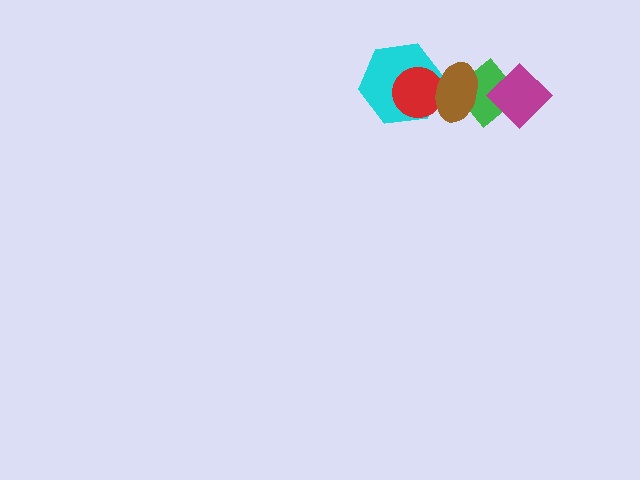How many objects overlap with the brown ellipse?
3 objects overlap with the brown ellipse.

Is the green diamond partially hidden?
Yes, it is partially covered by another shape.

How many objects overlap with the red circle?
2 objects overlap with the red circle.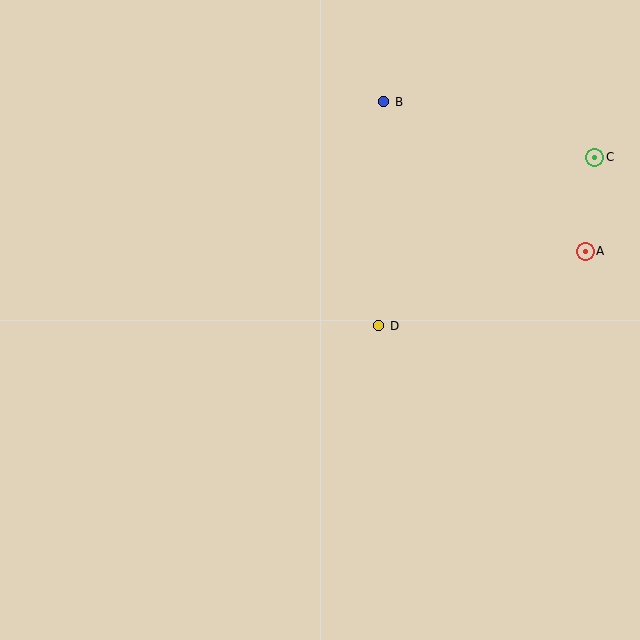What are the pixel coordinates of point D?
Point D is at (379, 326).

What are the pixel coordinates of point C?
Point C is at (595, 157).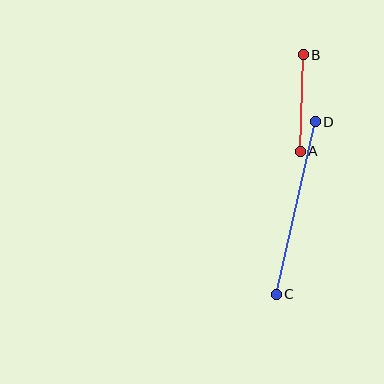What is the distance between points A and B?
The distance is approximately 97 pixels.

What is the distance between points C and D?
The distance is approximately 177 pixels.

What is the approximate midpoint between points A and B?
The midpoint is at approximately (302, 103) pixels.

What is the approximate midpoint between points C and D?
The midpoint is at approximately (296, 208) pixels.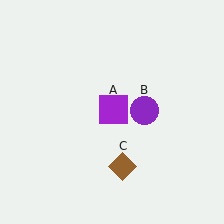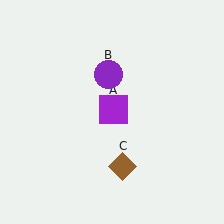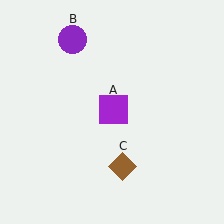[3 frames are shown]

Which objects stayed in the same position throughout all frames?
Purple square (object A) and brown diamond (object C) remained stationary.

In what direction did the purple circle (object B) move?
The purple circle (object B) moved up and to the left.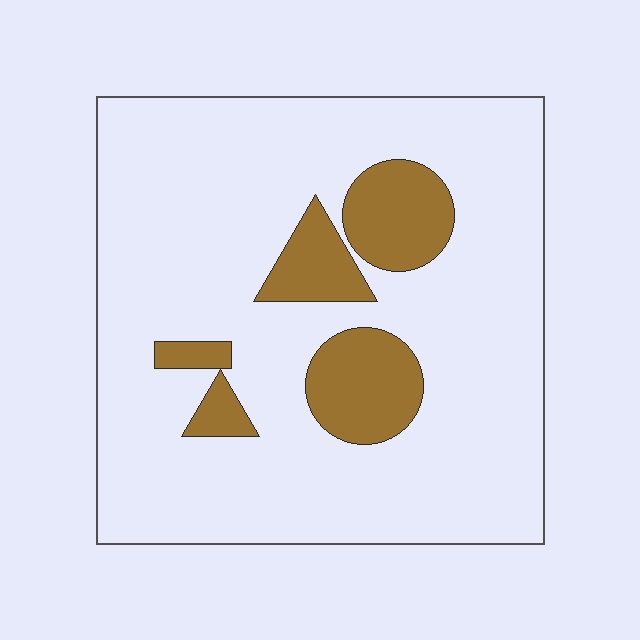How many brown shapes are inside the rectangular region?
5.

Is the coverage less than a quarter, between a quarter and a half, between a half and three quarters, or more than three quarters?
Less than a quarter.